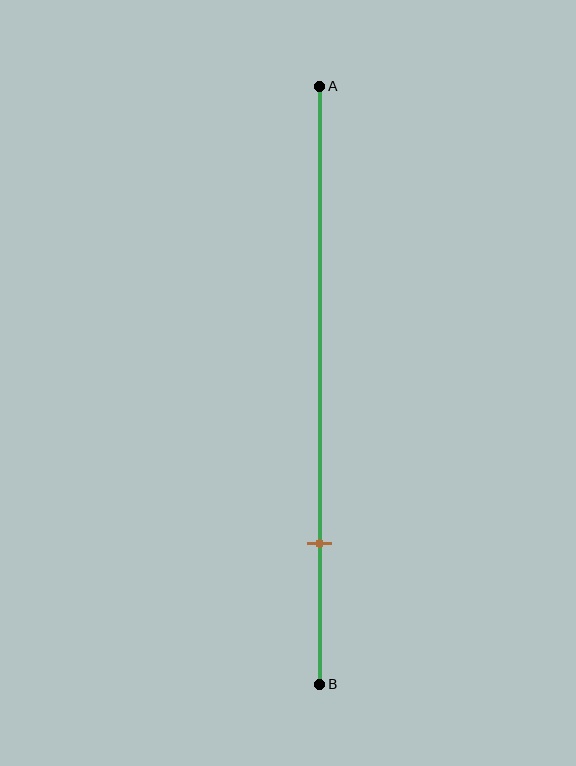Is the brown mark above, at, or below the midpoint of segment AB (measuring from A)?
The brown mark is below the midpoint of segment AB.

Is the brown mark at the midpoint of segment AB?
No, the mark is at about 75% from A, not at the 50% midpoint.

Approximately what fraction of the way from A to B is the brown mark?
The brown mark is approximately 75% of the way from A to B.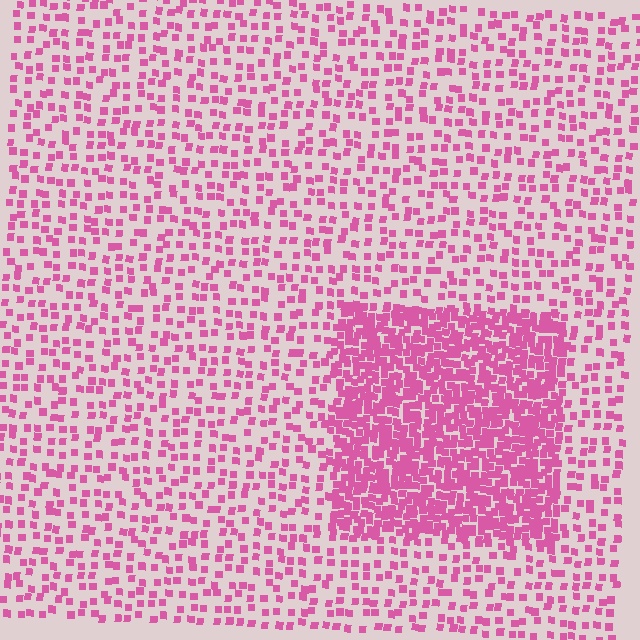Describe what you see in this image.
The image contains small pink elements arranged at two different densities. A rectangle-shaped region is visible where the elements are more densely packed than the surrounding area.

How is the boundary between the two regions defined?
The boundary is defined by a change in element density (approximately 2.8x ratio). All elements are the same color, size, and shape.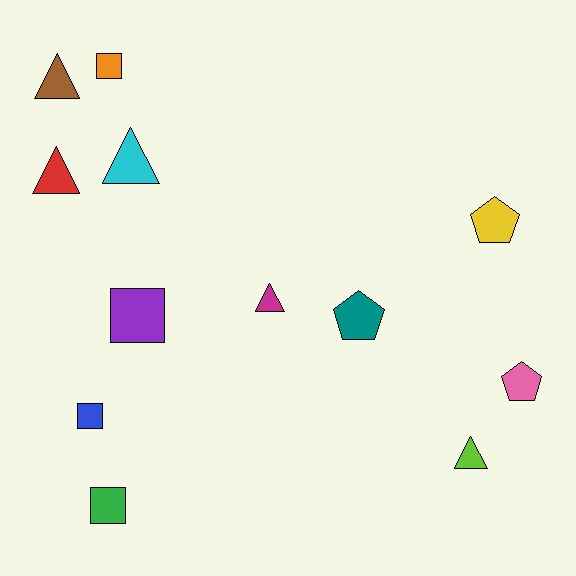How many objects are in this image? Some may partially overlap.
There are 12 objects.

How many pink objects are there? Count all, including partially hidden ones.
There is 1 pink object.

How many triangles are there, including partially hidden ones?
There are 5 triangles.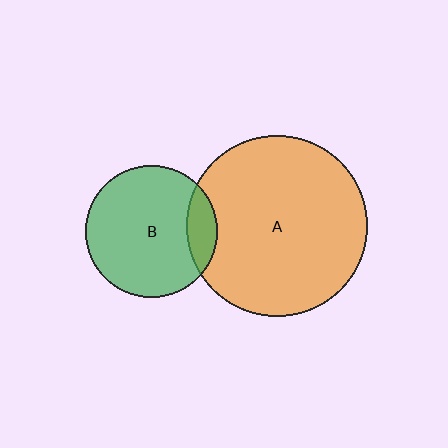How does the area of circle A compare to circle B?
Approximately 1.9 times.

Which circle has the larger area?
Circle A (orange).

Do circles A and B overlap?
Yes.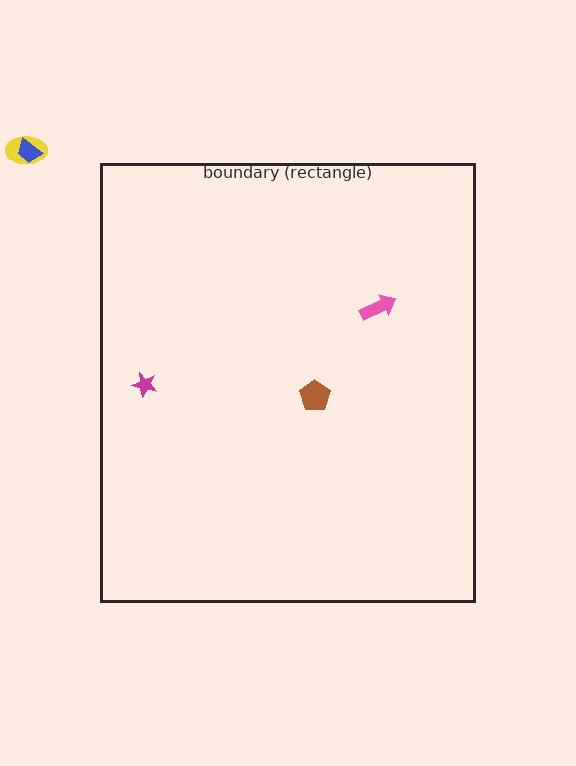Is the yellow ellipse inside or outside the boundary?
Outside.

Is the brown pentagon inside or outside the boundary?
Inside.